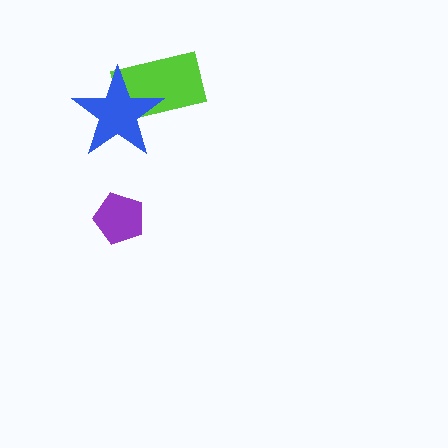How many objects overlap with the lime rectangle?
1 object overlaps with the lime rectangle.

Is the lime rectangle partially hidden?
Yes, it is partially covered by another shape.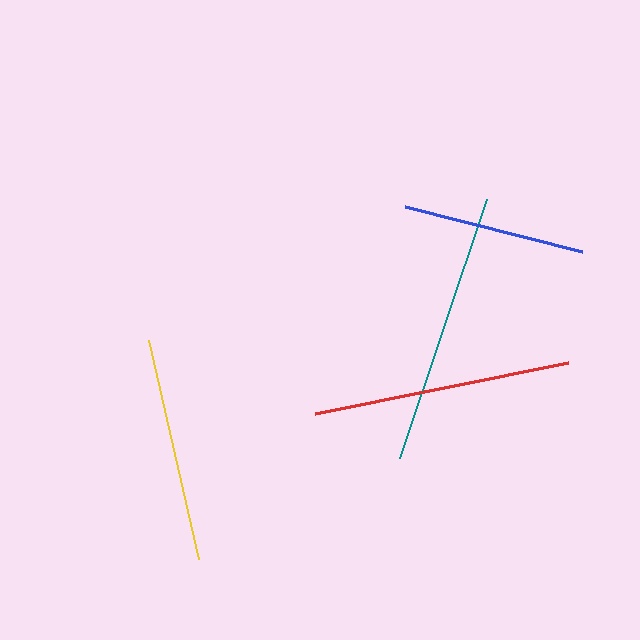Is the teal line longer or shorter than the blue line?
The teal line is longer than the blue line.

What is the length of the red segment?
The red segment is approximately 258 pixels long.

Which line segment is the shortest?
The blue line is the shortest at approximately 183 pixels.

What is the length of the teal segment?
The teal segment is approximately 273 pixels long.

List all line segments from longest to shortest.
From longest to shortest: teal, red, yellow, blue.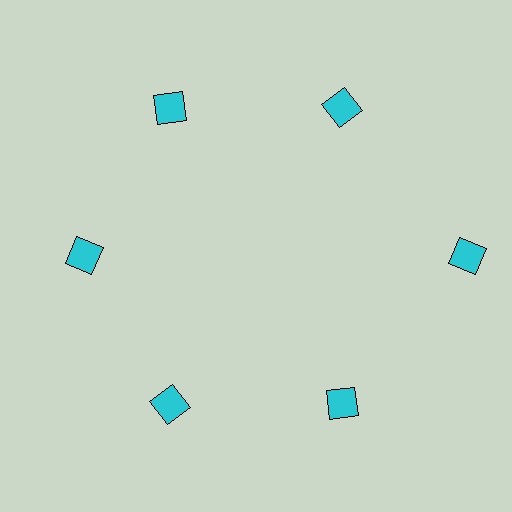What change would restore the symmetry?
The symmetry would be restored by moving it inward, back onto the ring so that all 6 squares sit at equal angles and equal distance from the center.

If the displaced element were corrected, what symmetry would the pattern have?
It would have 6-fold rotational symmetry — the pattern would map onto itself every 60 degrees.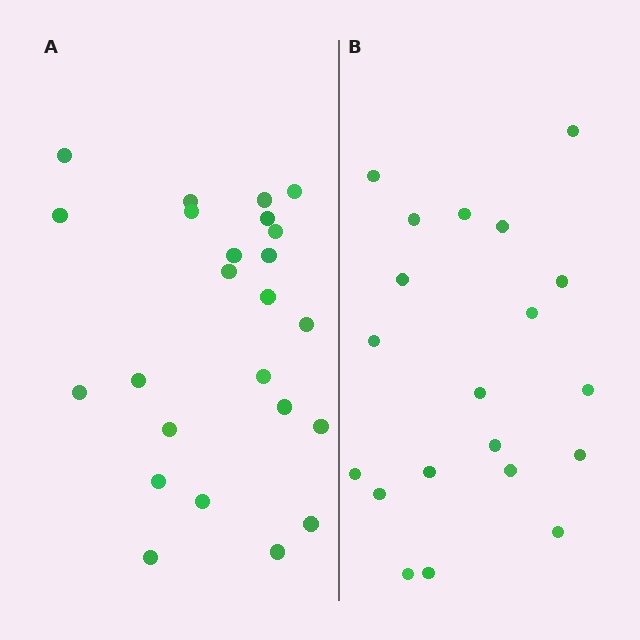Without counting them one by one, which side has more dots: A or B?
Region A (the left region) has more dots.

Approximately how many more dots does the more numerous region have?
Region A has about 4 more dots than region B.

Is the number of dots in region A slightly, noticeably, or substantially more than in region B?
Region A has only slightly more — the two regions are fairly close. The ratio is roughly 1.2 to 1.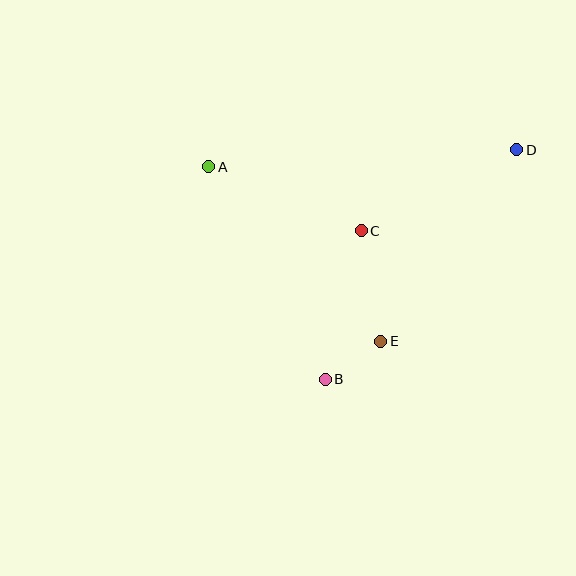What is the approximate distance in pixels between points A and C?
The distance between A and C is approximately 165 pixels.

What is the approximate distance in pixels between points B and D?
The distance between B and D is approximately 299 pixels.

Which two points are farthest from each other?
Points A and D are farthest from each other.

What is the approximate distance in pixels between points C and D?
The distance between C and D is approximately 175 pixels.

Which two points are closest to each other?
Points B and E are closest to each other.